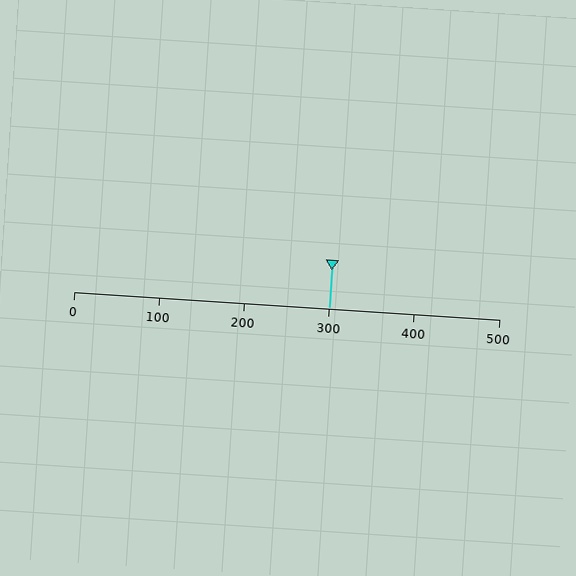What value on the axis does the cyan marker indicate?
The marker indicates approximately 300.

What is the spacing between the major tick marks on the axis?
The major ticks are spaced 100 apart.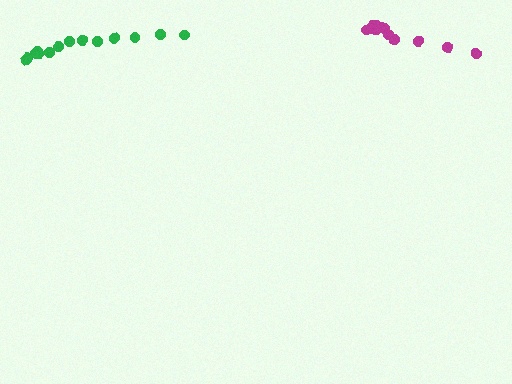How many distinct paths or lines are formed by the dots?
There are 2 distinct paths.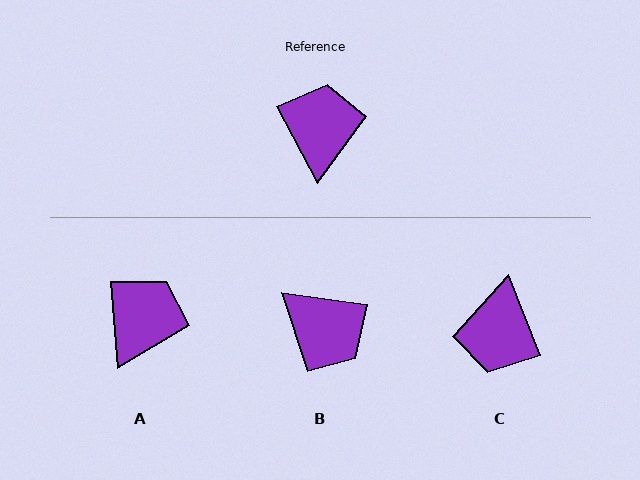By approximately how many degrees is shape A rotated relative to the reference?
Approximately 23 degrees clockwise.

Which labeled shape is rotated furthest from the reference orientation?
C, about 174 degrees away.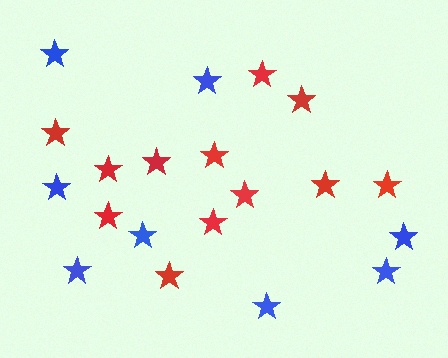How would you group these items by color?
There are 2 groups: one group of red stars (12) and one group of blue stars (8).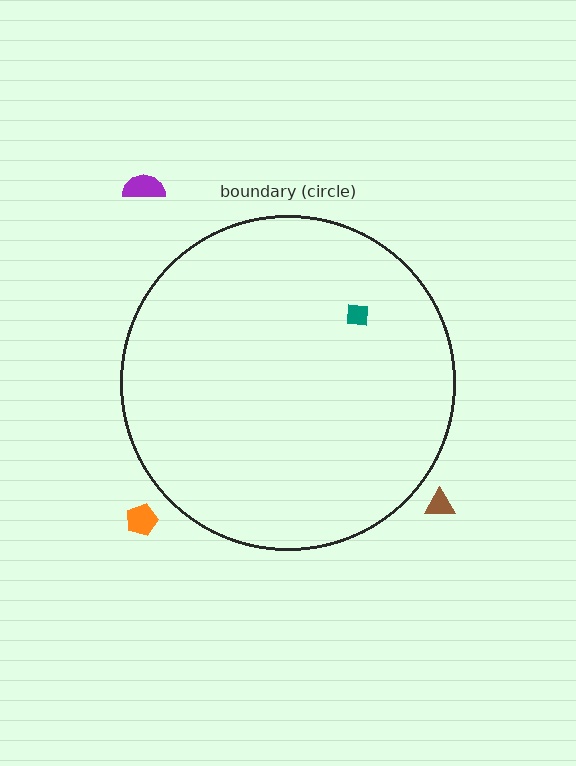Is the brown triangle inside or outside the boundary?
Outside.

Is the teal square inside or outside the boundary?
Inside.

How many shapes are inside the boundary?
1 inside, 3 outside.